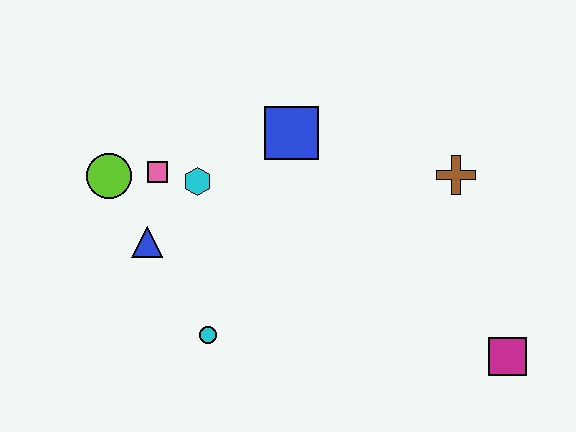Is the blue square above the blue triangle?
Yes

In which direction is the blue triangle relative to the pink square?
The blue triangle is below the pink square.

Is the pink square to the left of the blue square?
Yes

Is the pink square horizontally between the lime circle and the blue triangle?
No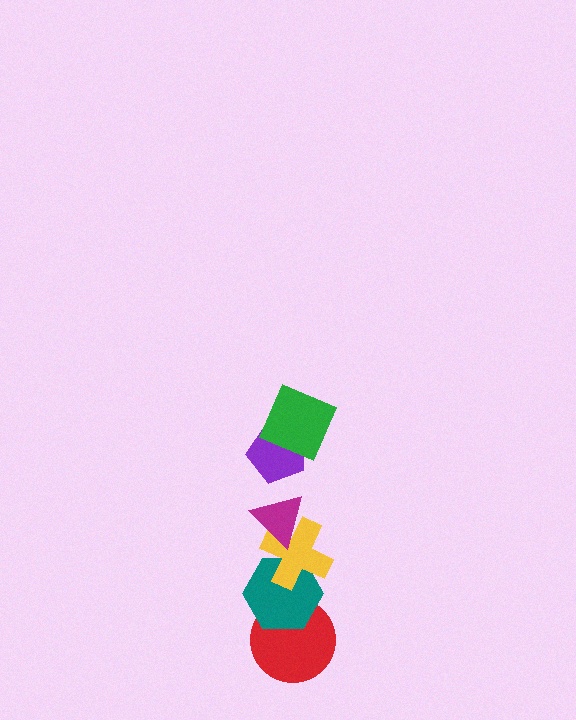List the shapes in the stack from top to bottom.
From top to bottom: the green square, the purple pentagon, the magenta triangle, the yellow cross, the teal hexagon, the red circle.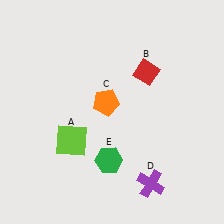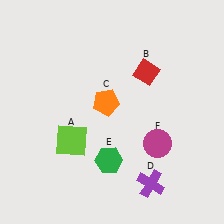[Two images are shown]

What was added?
A magenta circle (F) was added in Image 2.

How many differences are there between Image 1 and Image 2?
There is 1 difference between the two images.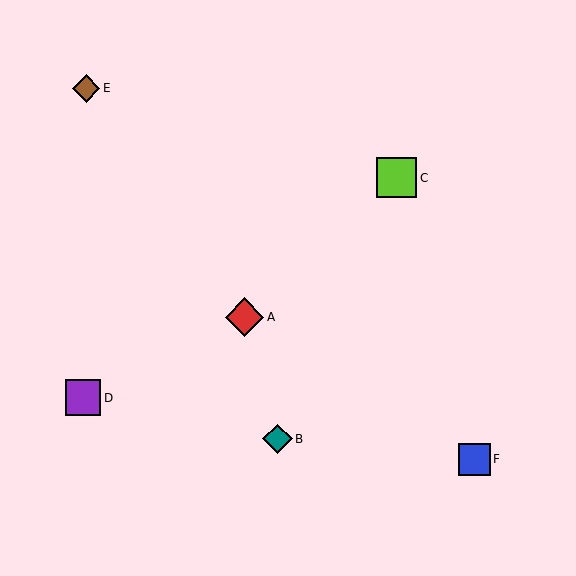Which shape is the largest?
The lime square (labeled C) is the largest.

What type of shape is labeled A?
Shape A is a red diamond.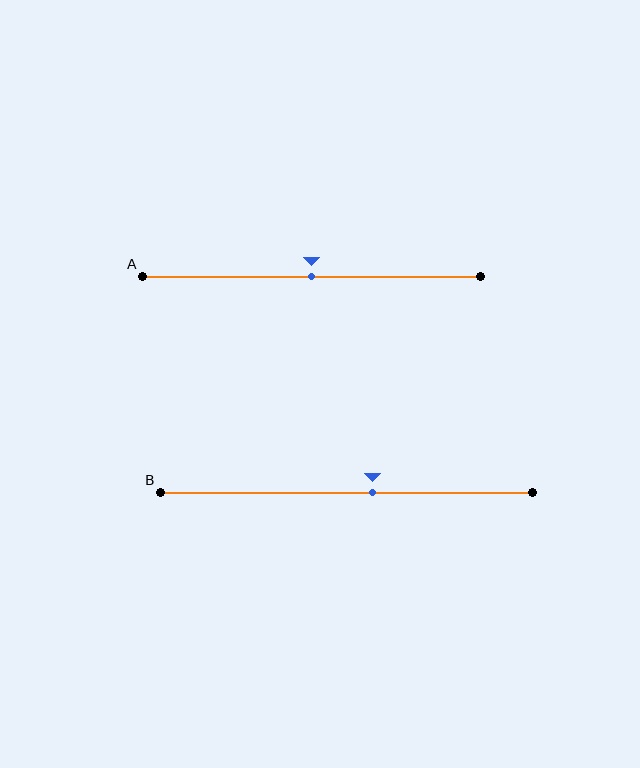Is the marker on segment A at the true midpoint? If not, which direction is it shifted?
Yes, the marker on segment A is at the true midpoint.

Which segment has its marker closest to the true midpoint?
Segment A has its marker closest to the true midpoint.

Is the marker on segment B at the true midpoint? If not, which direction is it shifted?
No, the marker on segment B is shifted to the right by about 7% of the segment length.